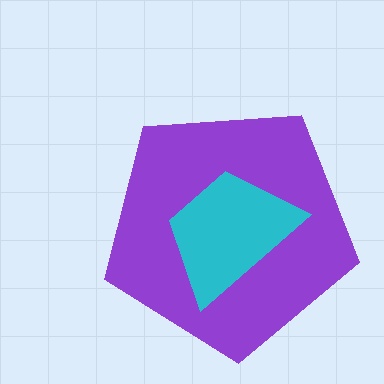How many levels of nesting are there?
2.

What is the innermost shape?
The cyan trapezoid.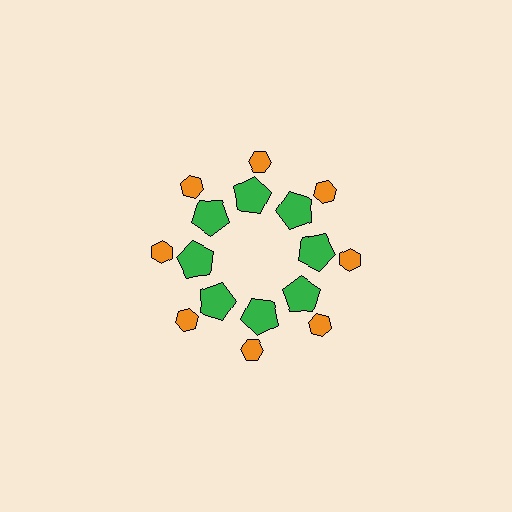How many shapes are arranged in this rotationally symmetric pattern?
There are 16 shapes, arranged in 8 groups of 2.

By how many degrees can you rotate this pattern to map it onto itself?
The pattern maps onto itself every 45 degrees of rotation.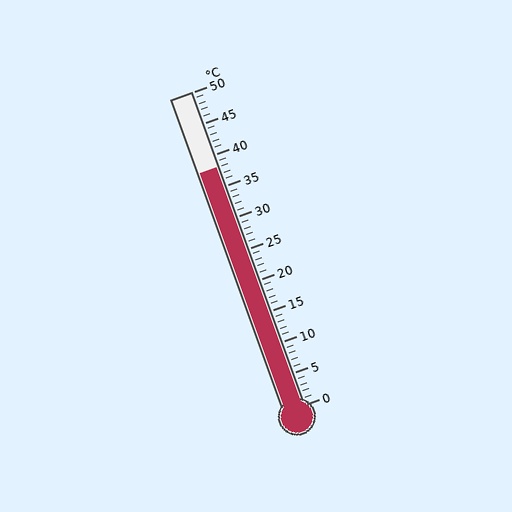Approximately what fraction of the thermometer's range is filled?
The thermometer is filled to approximately 75% of its range.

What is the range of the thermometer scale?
The thermometer scale ranges from 0°C to 50°C.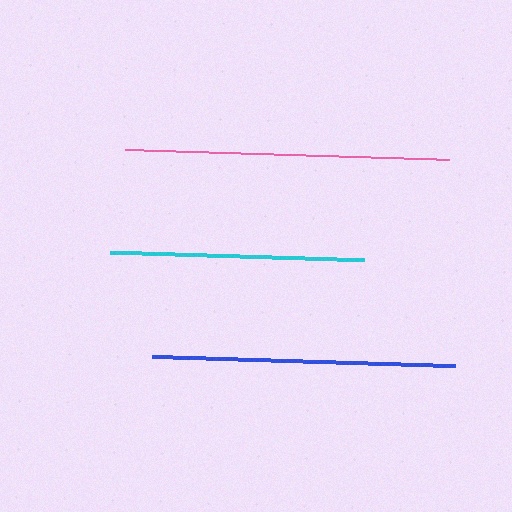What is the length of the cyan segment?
The cyan segment is approximately 254 pixels long.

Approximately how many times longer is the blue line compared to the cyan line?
The blue line is approximately 1.2 times the length of the cyan line.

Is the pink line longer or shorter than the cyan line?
The pink line is longer than the cyan line.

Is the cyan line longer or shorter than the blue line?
The blue line is longer than the cyan line.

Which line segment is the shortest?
The cyan line is the shortest at approximately 254 pixels.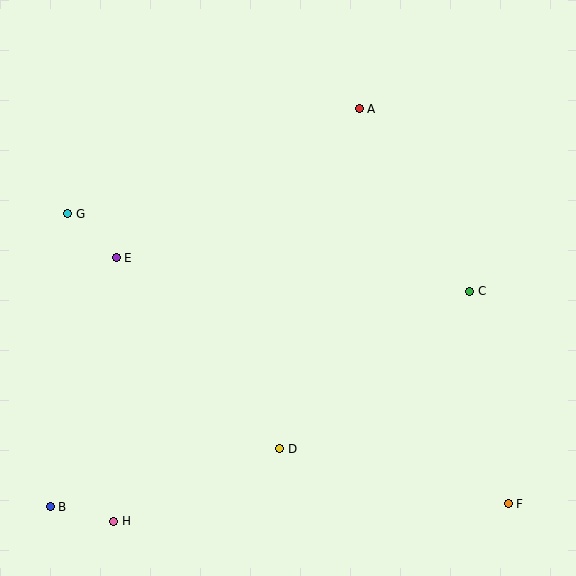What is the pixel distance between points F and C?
The distance between F and C is 216 pixels.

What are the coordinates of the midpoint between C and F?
The midpoint between C and F is at (489, 397).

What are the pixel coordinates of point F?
Point F is at (508, 504).